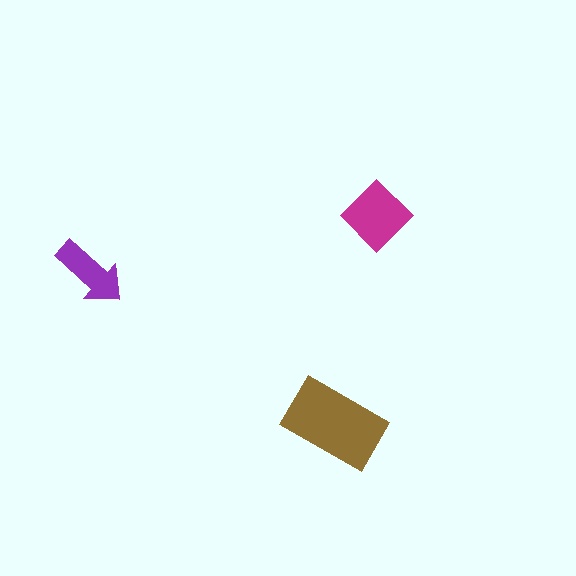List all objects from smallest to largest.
The purple arrow, the magenta diamond, the brown rectangle.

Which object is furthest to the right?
The magenta diamond is rightmost.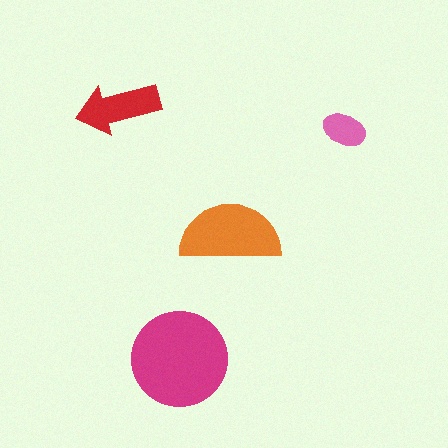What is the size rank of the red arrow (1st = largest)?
3rd.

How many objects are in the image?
There are 4 objects in the image.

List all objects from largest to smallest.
The magenta circle, the orange semicircle, the red arrow, the pink ellipse.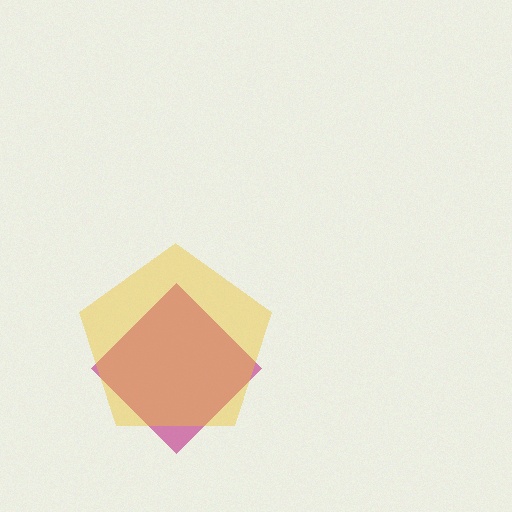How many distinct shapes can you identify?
There are 2 distinct shapes: a magenta diamond, a yellow pentagon.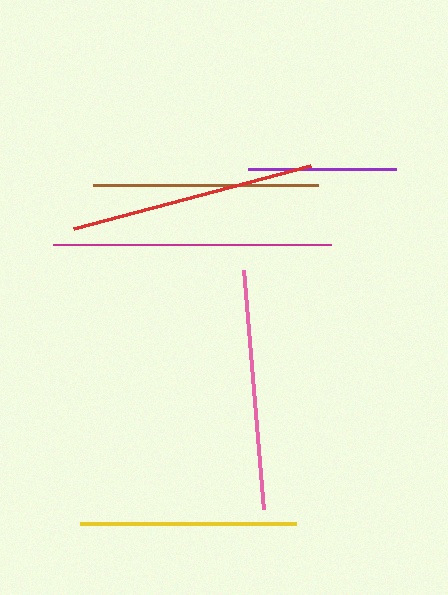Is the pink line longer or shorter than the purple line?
The pink line is longer than the purple line.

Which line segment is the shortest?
The purple line is the shortest at approximately 148 pixels.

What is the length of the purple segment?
The purple segment is approximately 148 pixels long.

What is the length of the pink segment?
The pink segment is approximately 240 pixels long.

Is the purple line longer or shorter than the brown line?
The brown line is longer than the purple line.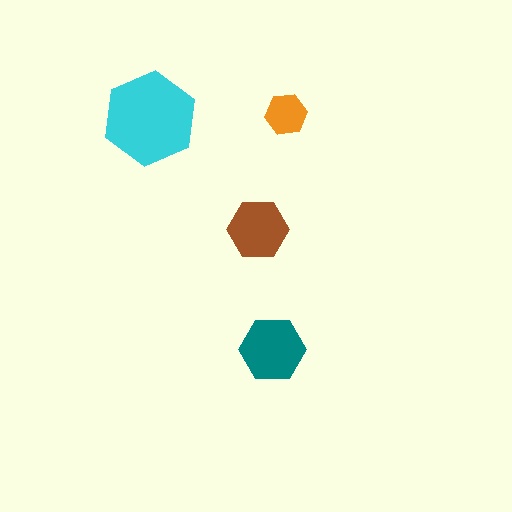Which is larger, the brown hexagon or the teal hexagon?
The teal one.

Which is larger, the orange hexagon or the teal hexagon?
The teal one.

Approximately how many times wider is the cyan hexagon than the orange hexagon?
About 2 times wider.